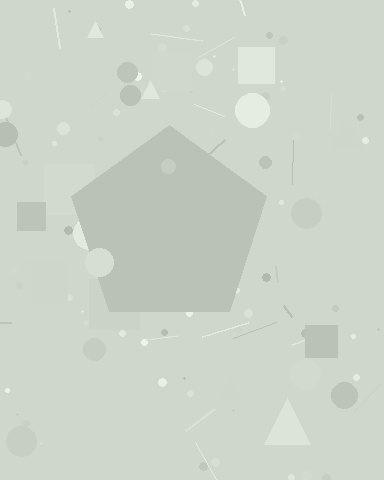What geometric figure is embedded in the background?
A pentagon is embedded in the background.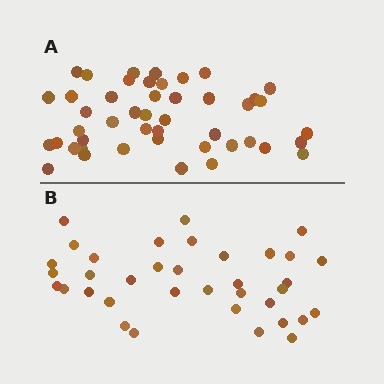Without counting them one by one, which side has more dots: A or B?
Region A (the top region) has more dots.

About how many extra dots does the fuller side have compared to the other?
Region A has roughly 10 or so more dots than region B.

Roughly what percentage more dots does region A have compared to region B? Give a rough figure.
About 30% more.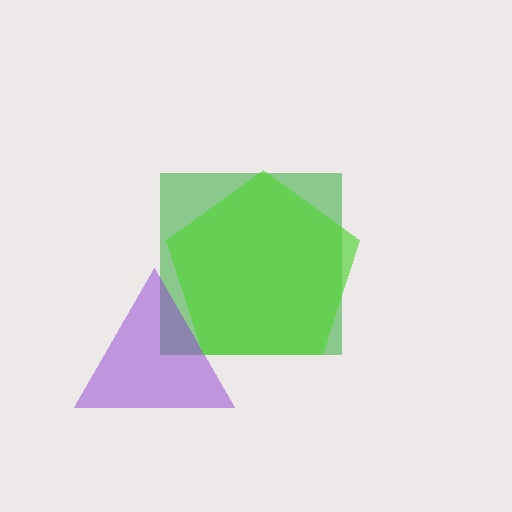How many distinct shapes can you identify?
There are 3 distinct shapes: a green square, a purple triangle, a lime pentagon.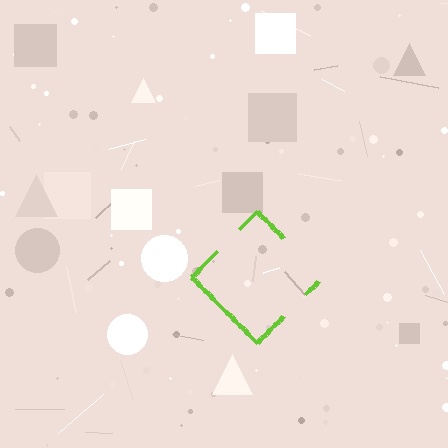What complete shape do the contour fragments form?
The contour fragments form a diamond.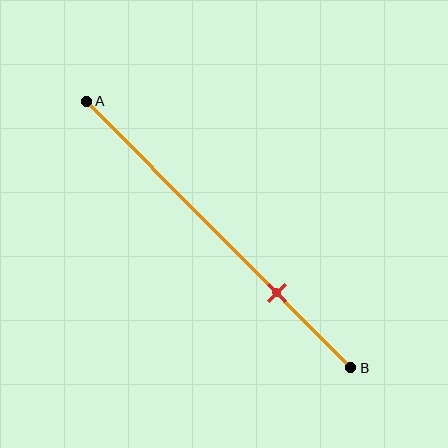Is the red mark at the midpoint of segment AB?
No, the mark is at about 70% from A, not at the 50% midpoint.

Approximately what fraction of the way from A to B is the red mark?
The red mark is approximately 70% of the way from A to B.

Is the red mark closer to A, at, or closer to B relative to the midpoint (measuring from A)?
The red mark is closer to point B than the midpoint of segment AB.